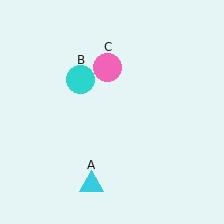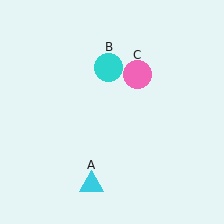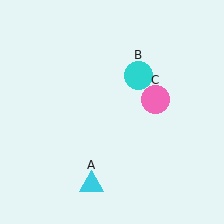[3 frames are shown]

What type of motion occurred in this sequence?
The cyan circle (object B), pink circle (object C) rotated clockwise around the center of the scene.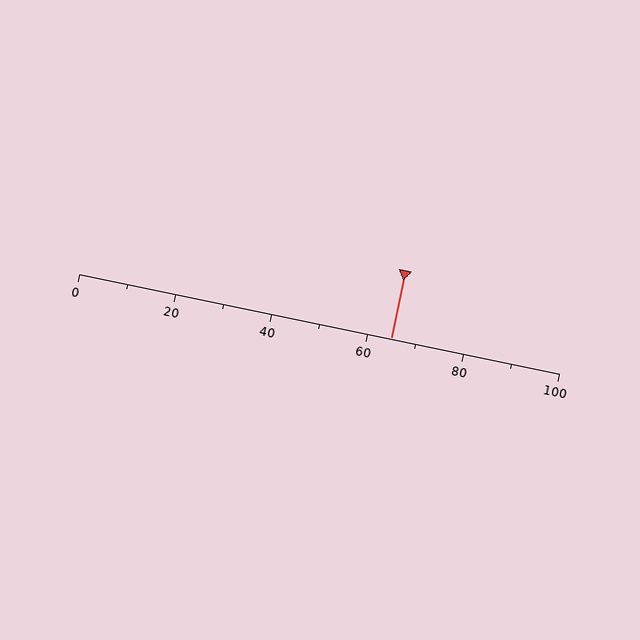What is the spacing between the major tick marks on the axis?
The major ticks are spaced 20 apart.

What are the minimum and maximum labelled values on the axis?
The axis runs from 0 to 100.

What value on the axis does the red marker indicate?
The marker indicates approximately 65.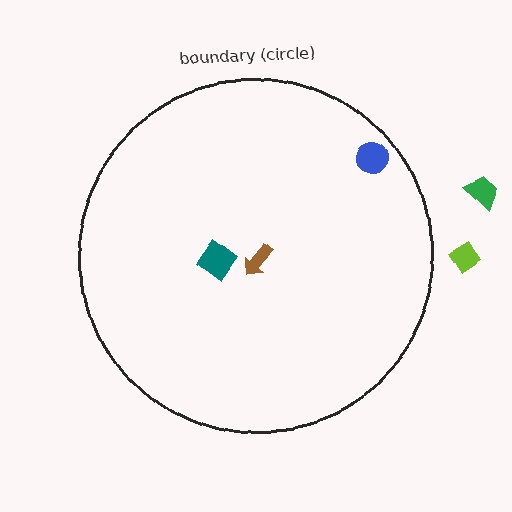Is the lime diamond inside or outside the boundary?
Outside.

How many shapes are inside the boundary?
3 inside, 2 outside.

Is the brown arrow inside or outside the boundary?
Inside.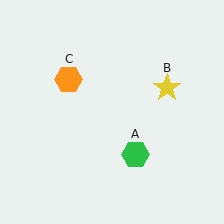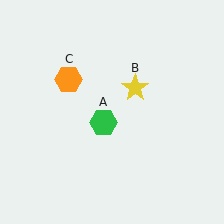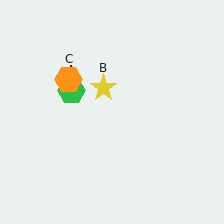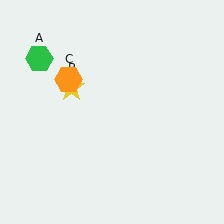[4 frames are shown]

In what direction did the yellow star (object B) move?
The yellow star (object B) moved left.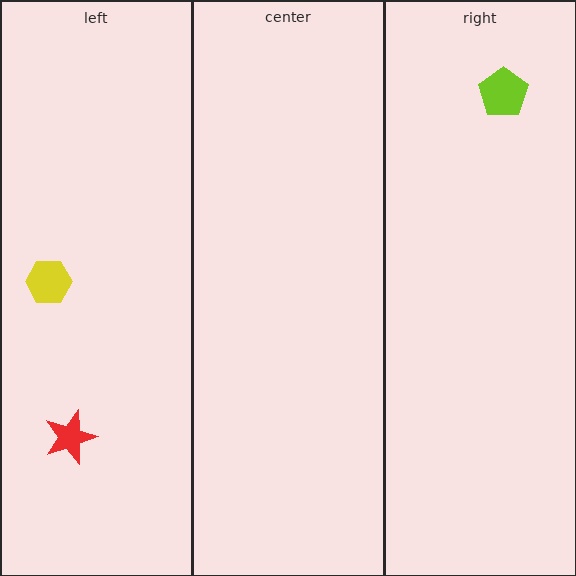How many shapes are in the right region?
1.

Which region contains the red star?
The left region.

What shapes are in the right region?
The lime pentagon.